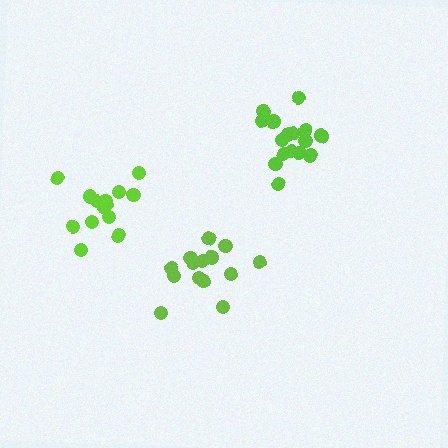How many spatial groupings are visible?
There are 3 spatial groupings.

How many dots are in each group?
Group 1: 14 dots, Group 2: 16 dots, Group 3: 14 dots (44 total).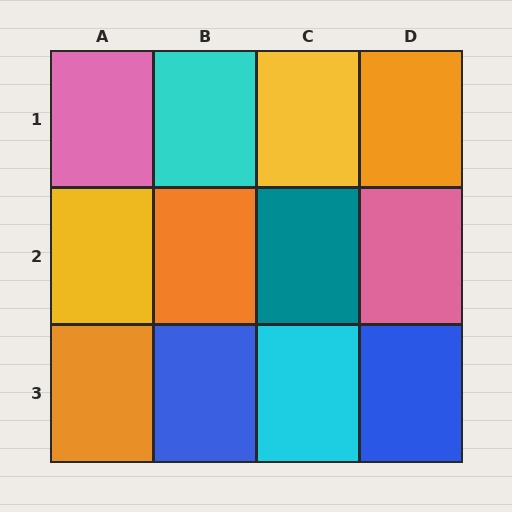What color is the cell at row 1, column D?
Orange.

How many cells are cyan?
2 cells are cyan.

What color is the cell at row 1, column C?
Yellow.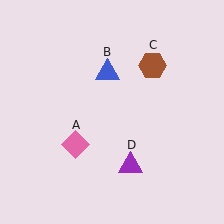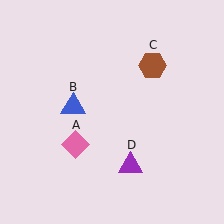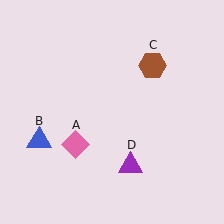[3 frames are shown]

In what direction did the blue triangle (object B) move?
The blue triangle (object B) moved down and to the left.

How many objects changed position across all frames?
1 object changed position: blue triangle (object B).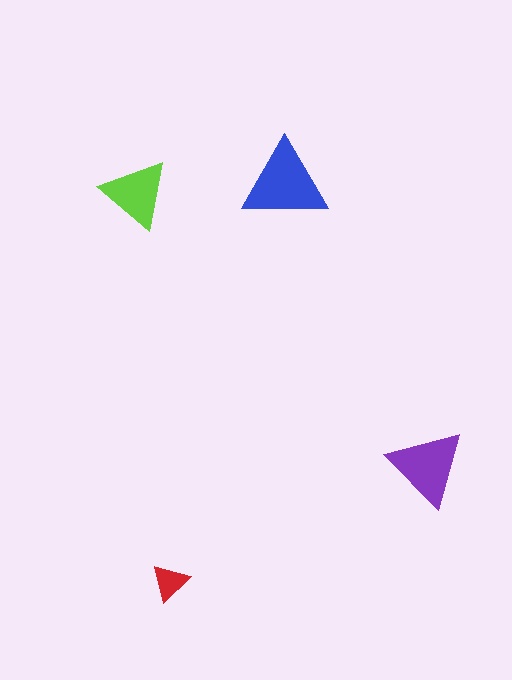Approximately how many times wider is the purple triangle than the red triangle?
About 2 times wider.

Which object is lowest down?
The red triangle is bottommost.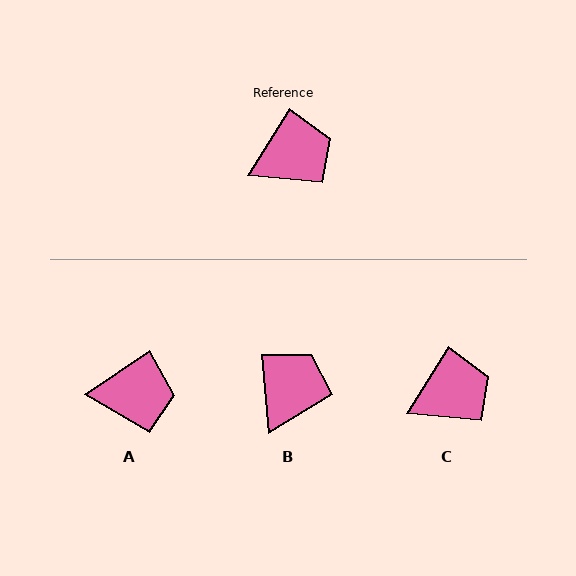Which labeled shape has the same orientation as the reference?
C.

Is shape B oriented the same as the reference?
No, it is off by about 37 degrees.